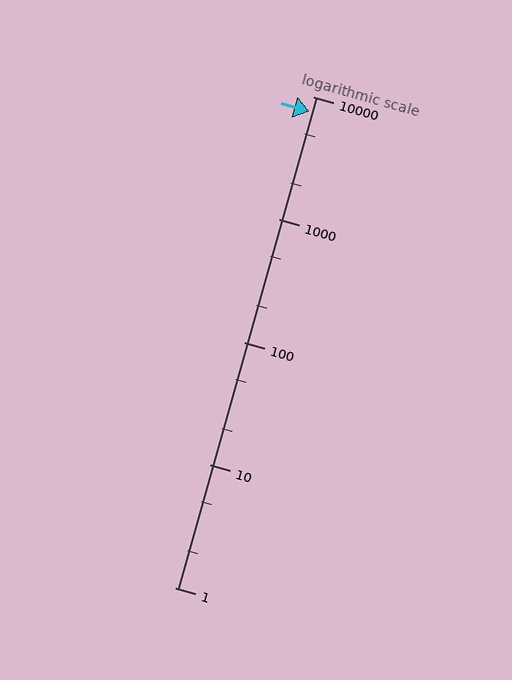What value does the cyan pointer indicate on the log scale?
The pointer indicates approximately 7500.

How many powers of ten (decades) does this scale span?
The scale spans 4 decades, from 1 to 10000.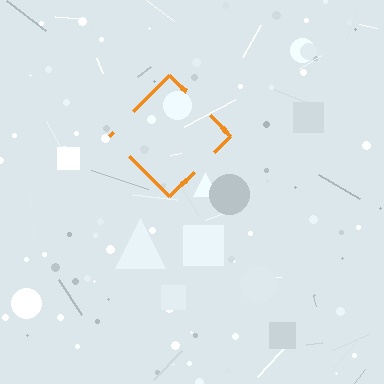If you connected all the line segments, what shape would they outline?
They would outline a diamond.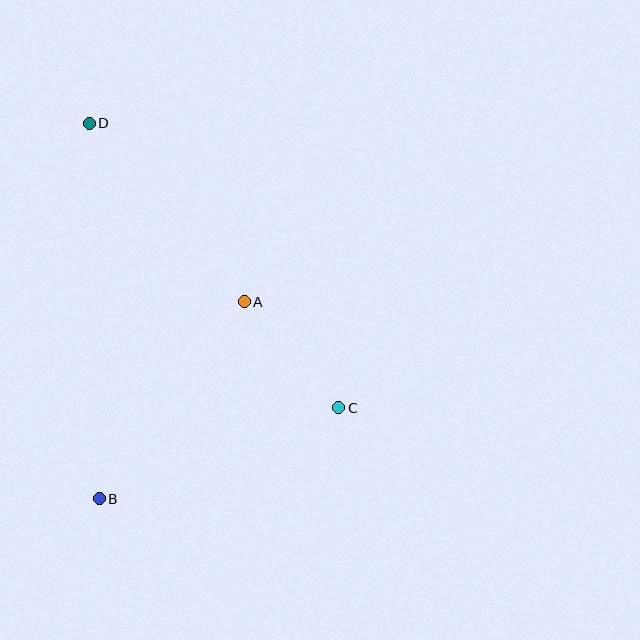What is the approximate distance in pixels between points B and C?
The distance between B and C is approximately 256 pixels.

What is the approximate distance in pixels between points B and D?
The distance between B and D is approximately 376 pixels.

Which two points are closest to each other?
Points A and C are closest to each other.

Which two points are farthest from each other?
Points C and D are farthest from each other.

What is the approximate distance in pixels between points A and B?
The distance between A and B is approximately 245 pixels.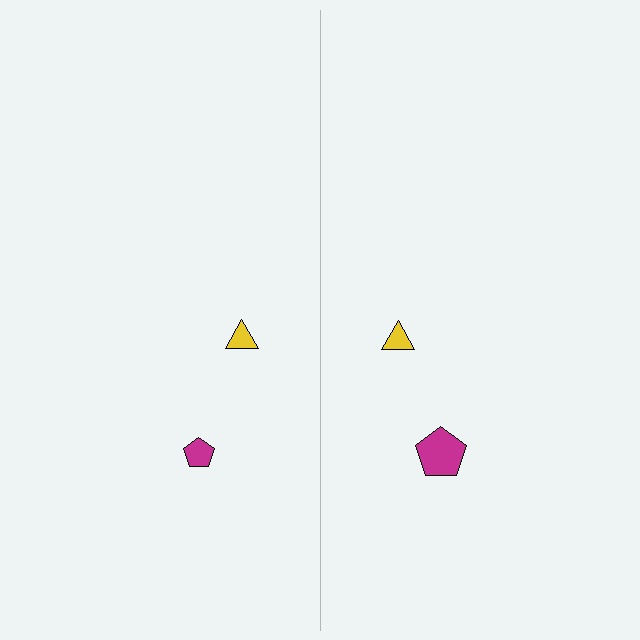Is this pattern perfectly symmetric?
No, the pattern is not perfectly symmetric. The magenta pentagon on the right side has a different size than its mirror counterpart.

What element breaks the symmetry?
The magenta pentagon on the right side has a different size than its mirror counterpart.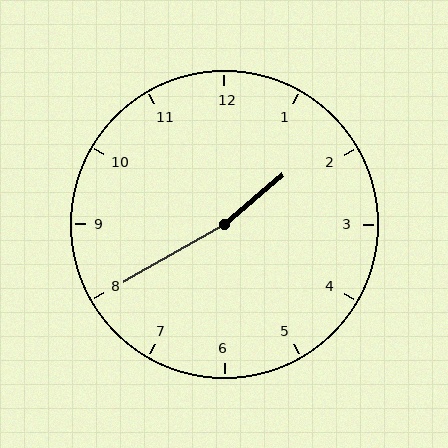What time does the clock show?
1:40.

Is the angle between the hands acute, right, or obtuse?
It is obtuse.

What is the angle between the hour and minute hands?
Approximately 170 degrees.